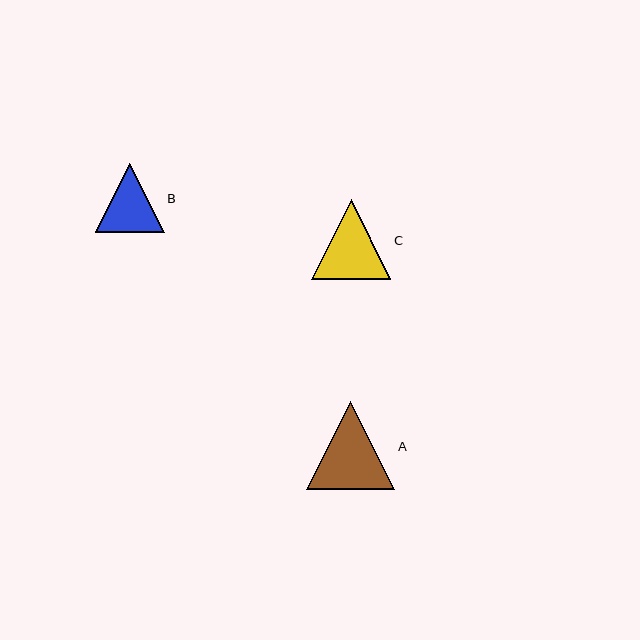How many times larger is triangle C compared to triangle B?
Triangle C is approximately 1.2 times the size of triangle B.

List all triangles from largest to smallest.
From largest to smallest: A, C, B.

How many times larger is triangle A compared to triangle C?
Triangle A is approximately 1.1 times the size of triangle C.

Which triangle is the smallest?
Triangle B is the smallest with a size of approximately 69 pixels.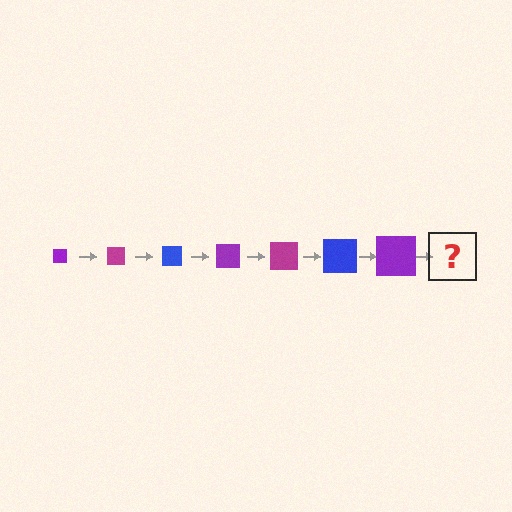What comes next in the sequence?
The next element should be a magenta square, larger than the previous one.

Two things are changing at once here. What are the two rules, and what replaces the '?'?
The two rules are that the square grows larger each step and the color cycles through purple, magenta, and blue. The '?' should be a magenta square, larger than the previous one.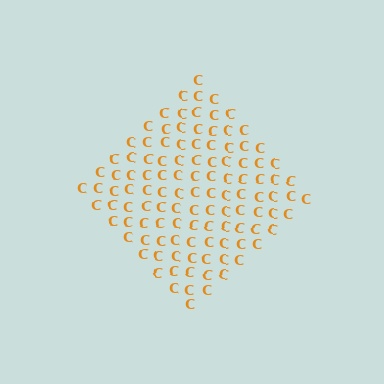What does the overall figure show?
The overall figure shows a diamond.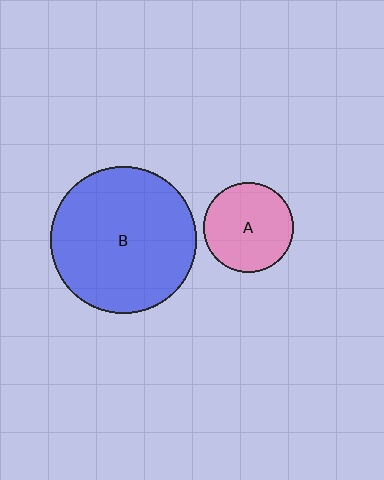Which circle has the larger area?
Circle B (blue).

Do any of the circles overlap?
No, none of the circles overlap.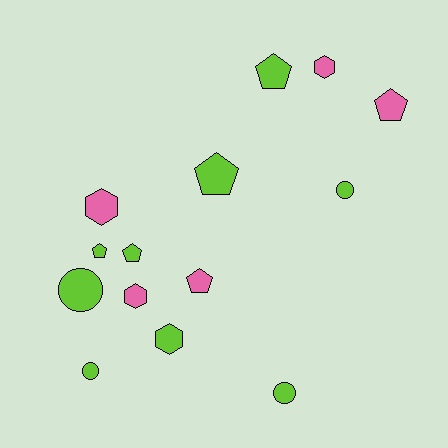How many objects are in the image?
There are 14 objects.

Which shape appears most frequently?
Pentagon, with 6 objects.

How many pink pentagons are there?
There are 2 pink pentagons.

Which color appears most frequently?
Lime, with 9 objects.